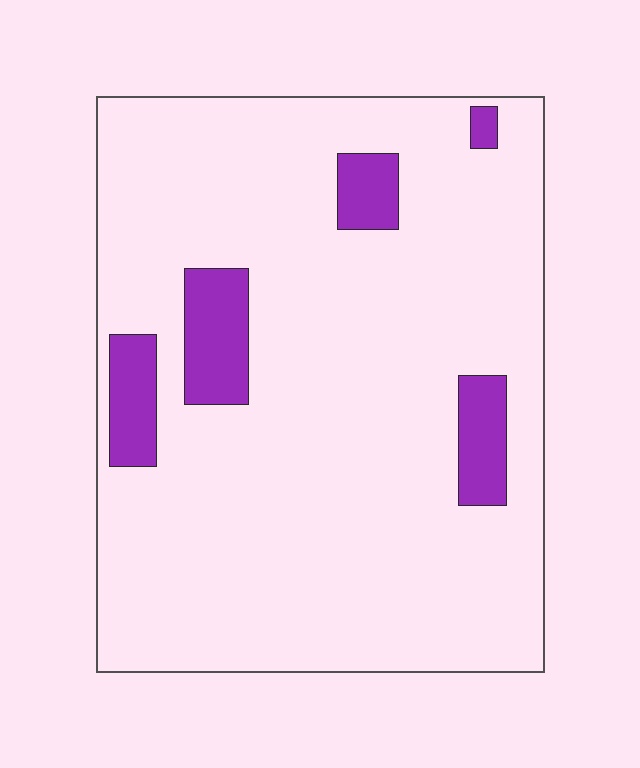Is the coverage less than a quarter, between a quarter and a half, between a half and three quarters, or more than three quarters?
Less than a quarter.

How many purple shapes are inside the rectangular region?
5.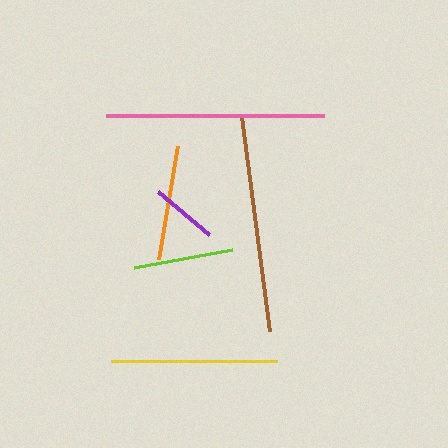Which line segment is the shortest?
The purple line is the shortest at approximately 67 pixels.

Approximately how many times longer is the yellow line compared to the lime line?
The yellow line is approximately 1.7 times the length of the lime line.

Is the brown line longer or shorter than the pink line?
The pink line is longer than the brown line.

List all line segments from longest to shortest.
From longest to shortest: pink, brown, yellow, orange, lime, purple.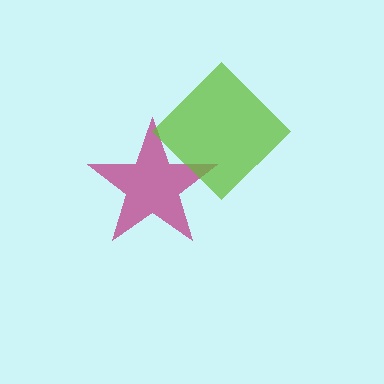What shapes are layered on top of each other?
The layered shapes are: a magenta star, a lime diamond.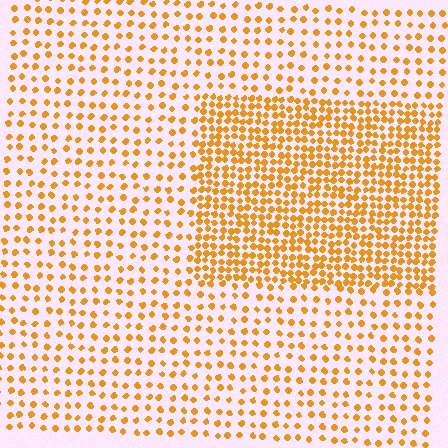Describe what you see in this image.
The image contains small orange elements arranged at two different densities. A rectangle-shaped region is visible where the elements are more densely packed than the surrounding area.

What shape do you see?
I see a rectangle.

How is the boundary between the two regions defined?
The boundary is defined by a change in element density (approximately 2.2x ratio). All elements are the same color, size, and shape.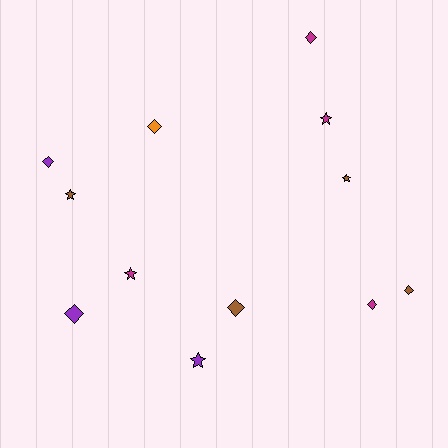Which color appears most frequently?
Magenta, with 4 objects.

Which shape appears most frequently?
Diamond, with 7 objects.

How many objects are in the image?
There are 12 objects.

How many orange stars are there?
There are no orange stars.